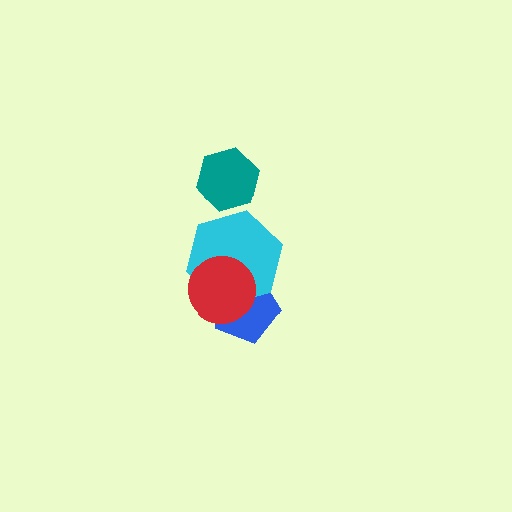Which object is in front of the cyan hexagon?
The red circle is in front of the cyan hexagon.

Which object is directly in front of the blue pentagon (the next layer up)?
The cyan hexagon is directly in front of the blue pentagon.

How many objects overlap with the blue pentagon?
2 objects overlap with the blue pentagon.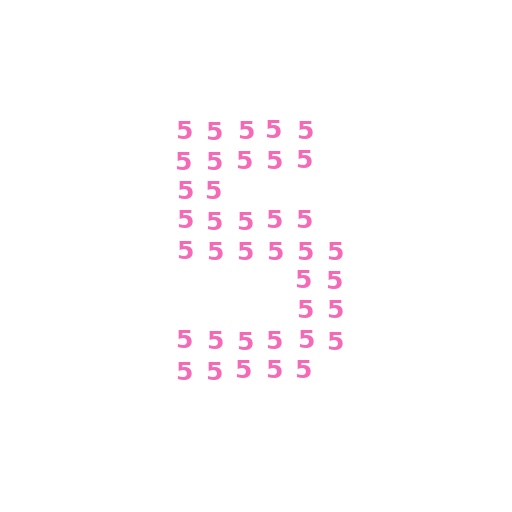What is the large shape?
The large shape is the digit 5.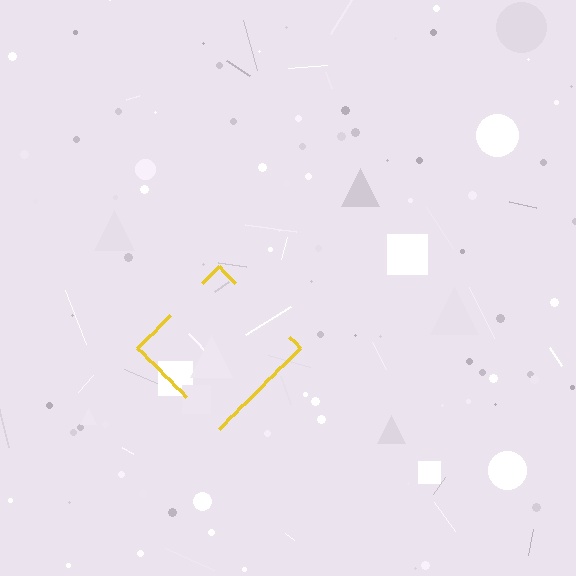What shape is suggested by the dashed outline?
The dashed outline suggests a diamond.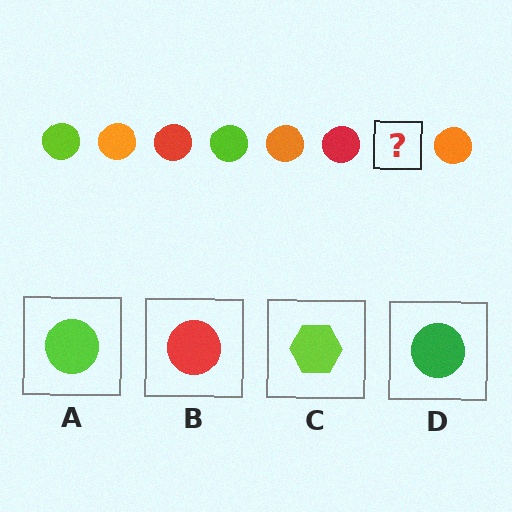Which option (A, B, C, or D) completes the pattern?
A.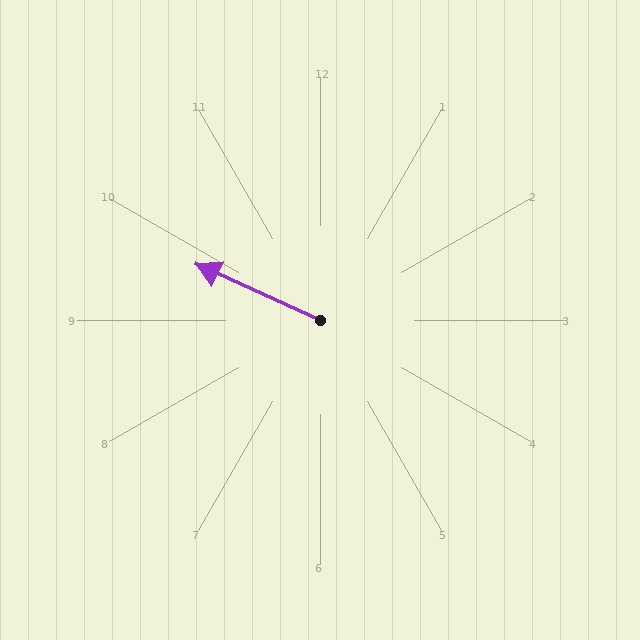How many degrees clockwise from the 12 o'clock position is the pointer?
Approximately 294 degrees.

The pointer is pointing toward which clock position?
Roughly 10 o'clock.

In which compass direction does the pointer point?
Northwest.